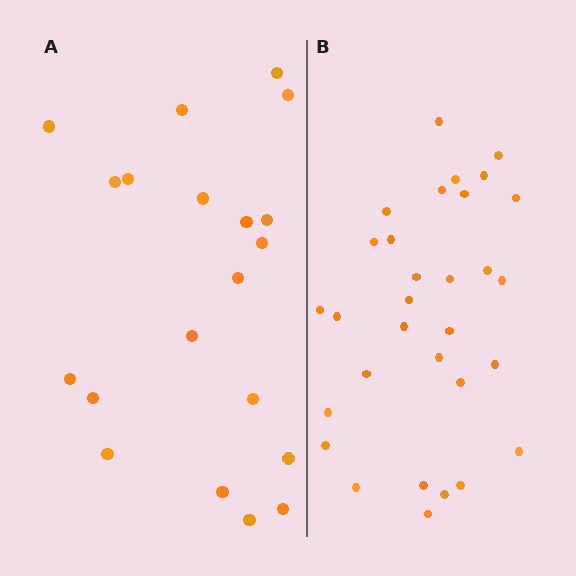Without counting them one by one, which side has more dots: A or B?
Region B (the right region) has more dots.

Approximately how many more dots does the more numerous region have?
Region B has roughly 12 or so more dots than region A.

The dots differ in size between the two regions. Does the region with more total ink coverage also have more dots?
No. Region A has more total ink coverage because its dots are larger, but region B actually contains more individual dots. Total area can be misleading — the number of items is what matters here.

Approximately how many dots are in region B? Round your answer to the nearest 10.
About 30 dots. (The exact count is 31, which rounds to 30.)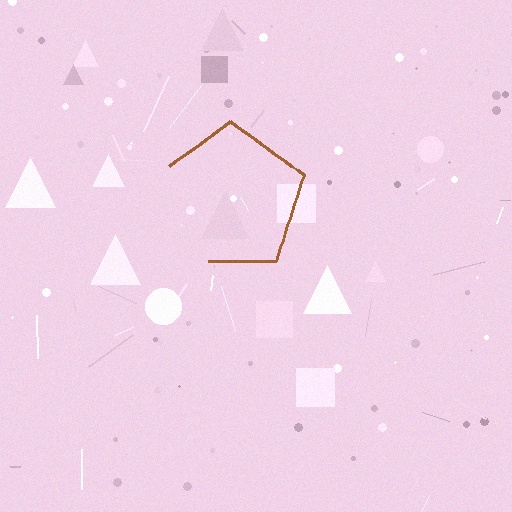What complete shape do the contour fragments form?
The contour fragments form a pentagon.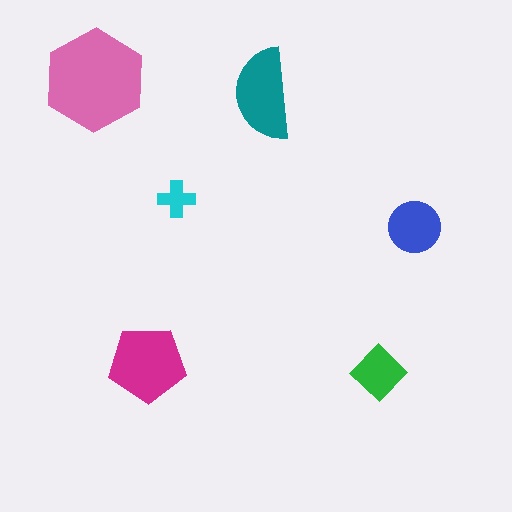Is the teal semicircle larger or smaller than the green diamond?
Larger.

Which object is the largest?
The pink hexagon.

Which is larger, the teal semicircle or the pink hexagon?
The pink hexagon.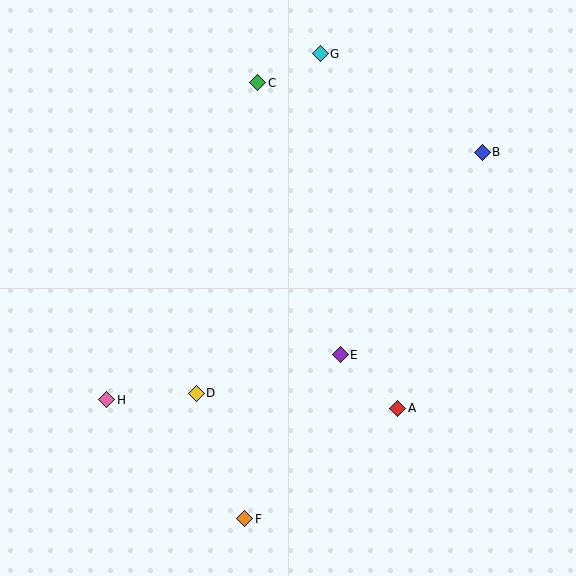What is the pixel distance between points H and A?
The distance between H and A is 291 pixels.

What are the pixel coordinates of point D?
Point D is at (196, 393).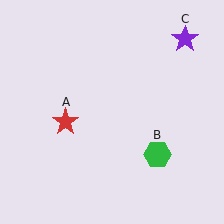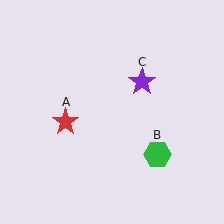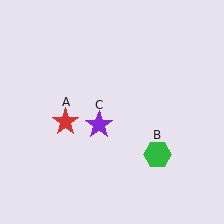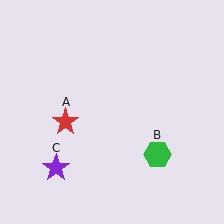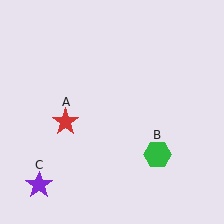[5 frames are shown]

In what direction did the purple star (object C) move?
The purple star (object C) moved down and to the left.